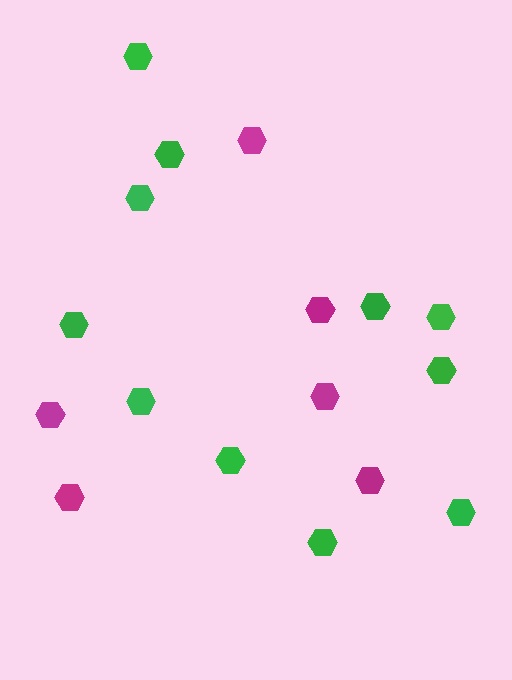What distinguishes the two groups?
There are 2 groups: one group of magenta hexagons (6) and one group of green hexagons (11).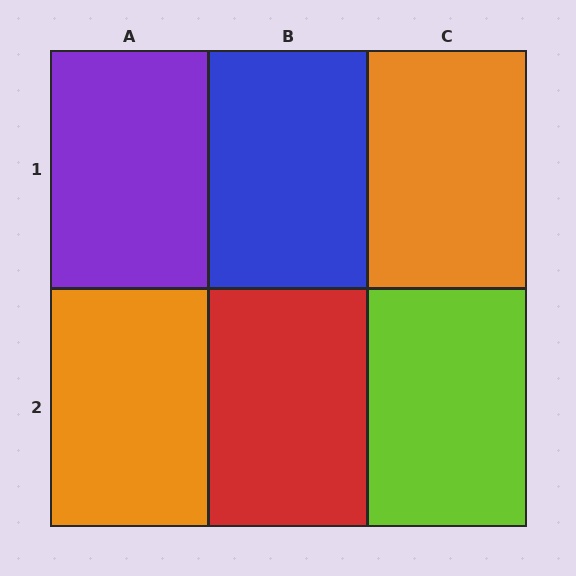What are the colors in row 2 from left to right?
Orange, red, lime.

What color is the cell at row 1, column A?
Purple.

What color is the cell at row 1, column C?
Orange.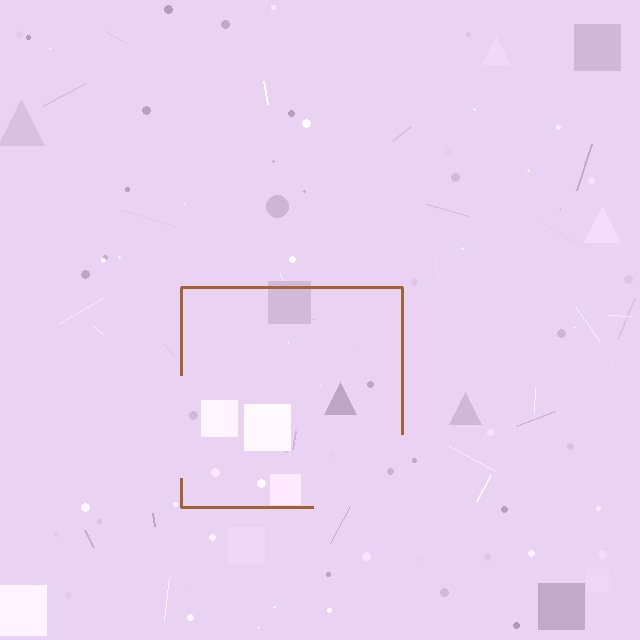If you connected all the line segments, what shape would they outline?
They would outline a square.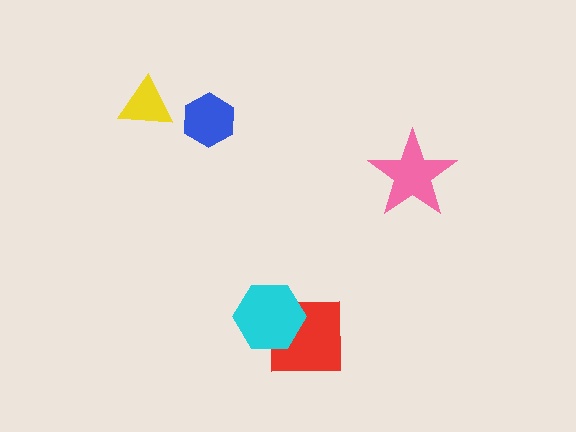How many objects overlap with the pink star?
0 objects overlap with the pink star.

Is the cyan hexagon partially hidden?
No, no other shape covers it.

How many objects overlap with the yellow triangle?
0 objects overlap with the yellow triangle.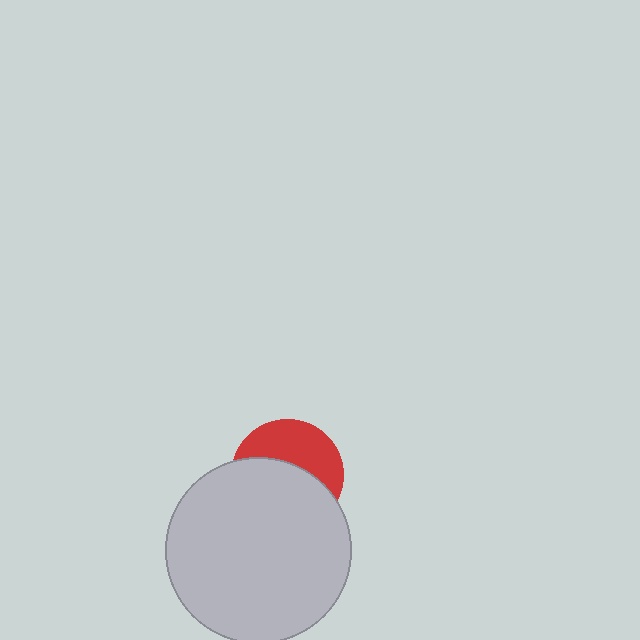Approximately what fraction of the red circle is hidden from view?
Roughly 58% of the red circle is hidden behind the light gray circle.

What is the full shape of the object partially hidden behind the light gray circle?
The partially hidden object is a red circle.